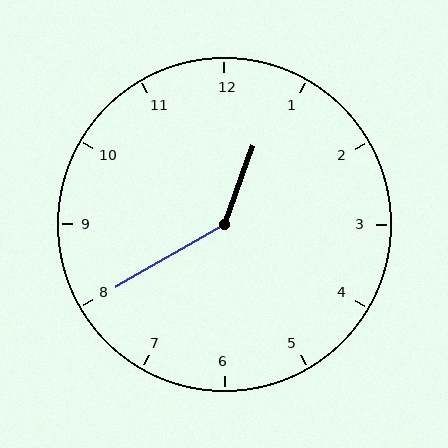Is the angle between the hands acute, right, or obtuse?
It is obtuse.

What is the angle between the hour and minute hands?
Approximately 140 degrees.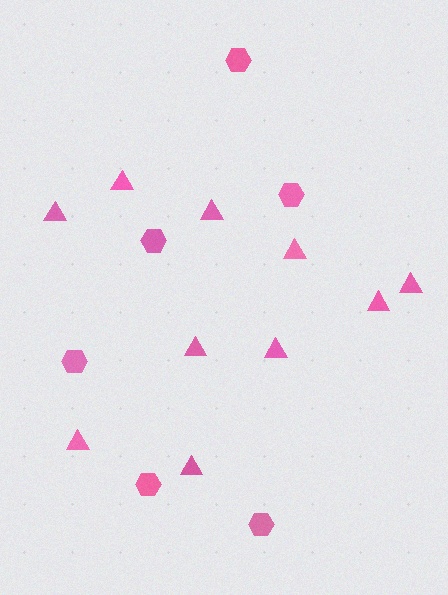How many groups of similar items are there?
There are 2 groups: one group of triangles (10) and one group of hexagons (6).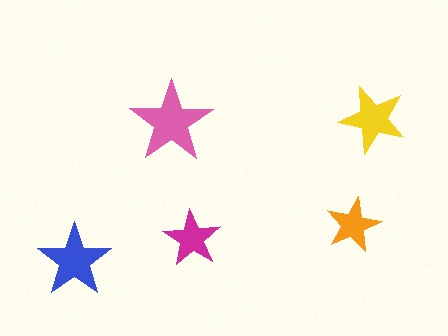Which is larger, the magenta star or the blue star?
The blue one.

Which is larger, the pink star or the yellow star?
The pink one.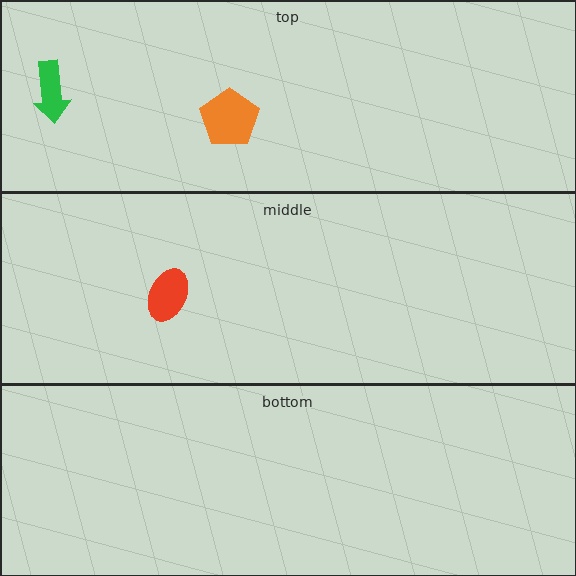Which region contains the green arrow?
The top region.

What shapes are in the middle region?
The red ellipse.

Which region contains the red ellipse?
The middle region.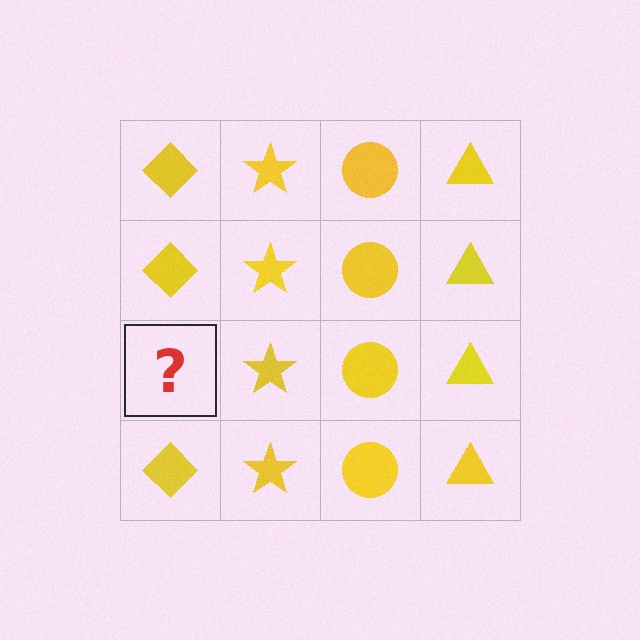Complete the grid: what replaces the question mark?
The question mark should be replaced with a yellow diamond.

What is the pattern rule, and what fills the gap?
The rule is that each column has a consistent shape. The gap should be filled with a yellow diamond.